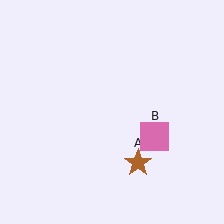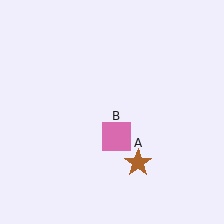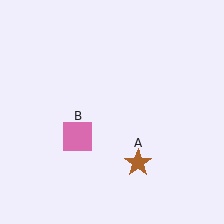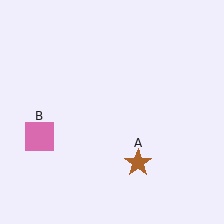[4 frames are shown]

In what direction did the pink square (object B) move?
The pink square (object B) moved left.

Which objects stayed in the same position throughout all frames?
Brown star (object A) remained stationary.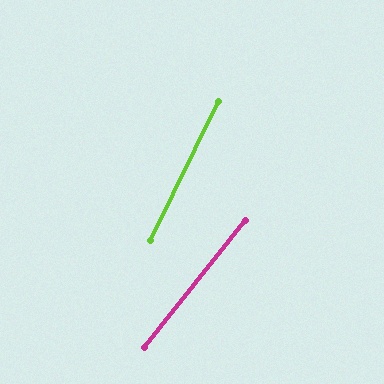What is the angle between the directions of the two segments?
Approximately 12 degrees.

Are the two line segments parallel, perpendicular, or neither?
Neither parallel nor perpendicular — they differ by about 12°.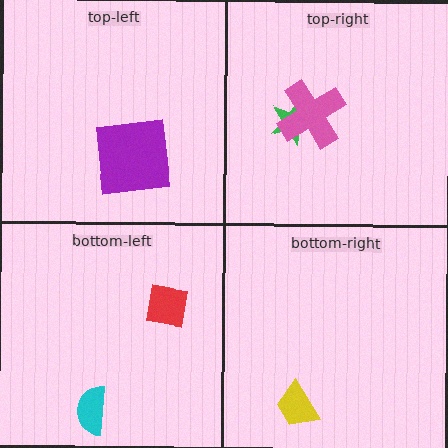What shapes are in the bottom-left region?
The cyan semicircle, the red square.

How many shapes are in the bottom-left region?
2.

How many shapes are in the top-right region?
2.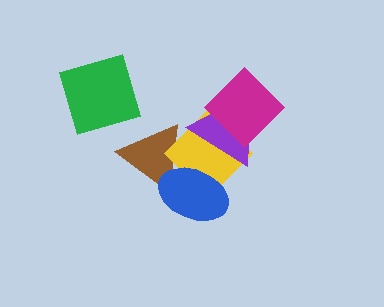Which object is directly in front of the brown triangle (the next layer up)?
The yellow diamond is directly in front of the brown triangle.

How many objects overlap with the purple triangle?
2 objects overlap with the purple triangle.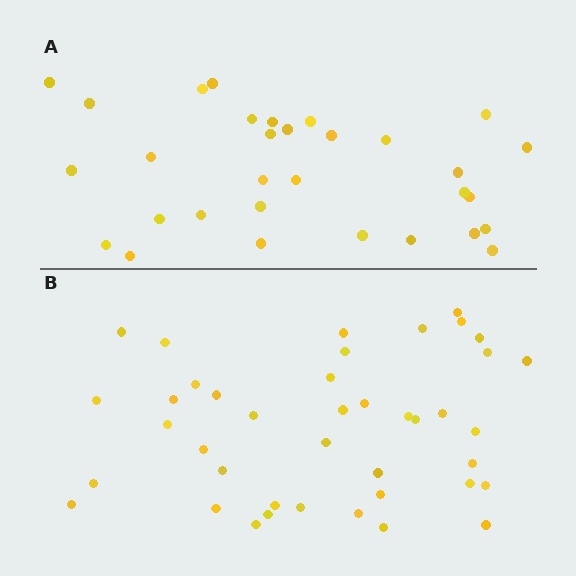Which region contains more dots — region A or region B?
Region B (the bottom region) has more dots.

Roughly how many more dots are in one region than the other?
Region B has roughly 10 or so more dots than region A.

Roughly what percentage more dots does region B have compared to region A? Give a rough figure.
About 30% more.